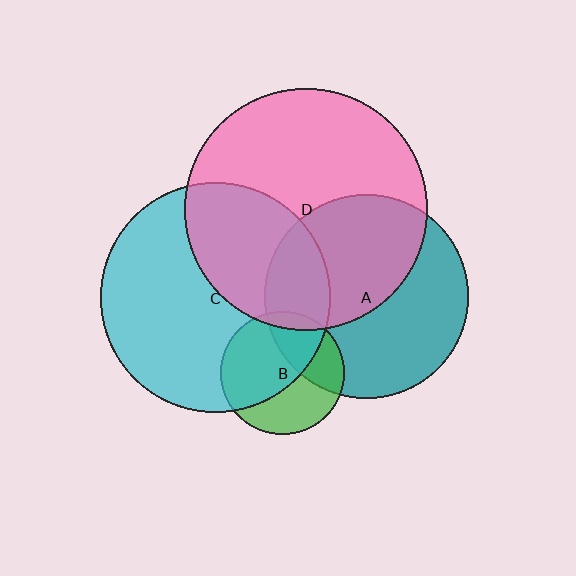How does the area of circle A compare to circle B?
Approximately 2.7 times.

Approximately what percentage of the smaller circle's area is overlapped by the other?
Approximately 60%.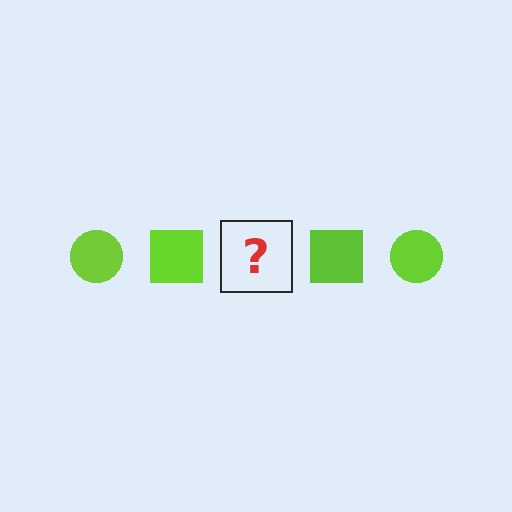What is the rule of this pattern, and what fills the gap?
The rule is that the pattern cycles through circle, square shapes in lime. The gap should be filled with a lime circle.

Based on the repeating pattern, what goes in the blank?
The blank should be a lime circle.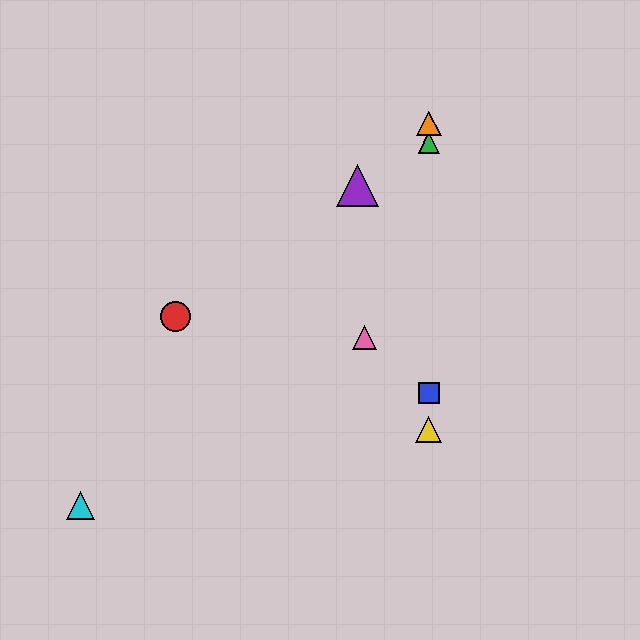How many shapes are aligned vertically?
4 shapes (the blue square, the green triangle, the yellow triangle, the orange triangle) are aligned vertically.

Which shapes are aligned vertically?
The blue square, the green triangle, the yellow triangle, the orange triangle are aligned vertically.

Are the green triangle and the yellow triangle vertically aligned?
Yes, both are at x≈429.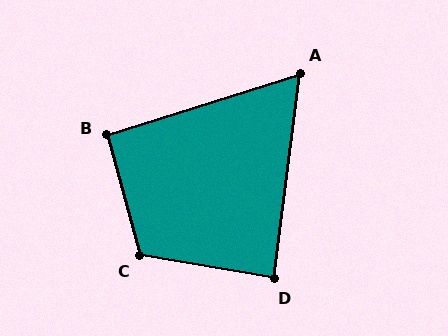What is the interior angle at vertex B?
Approximately 92 degrees (approximately right).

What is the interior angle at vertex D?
Approximately 88 degrees (approximately right).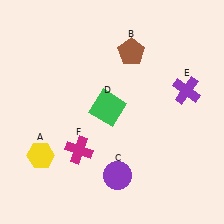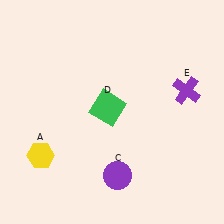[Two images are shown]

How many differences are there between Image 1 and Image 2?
There are 2 differences between the two images.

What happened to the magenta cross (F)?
The magenta cross (F) was removed in Image 2. It was in the bottom-left area of Image 1.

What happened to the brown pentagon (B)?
The brown pentagon (B) was removed in Image 2. It was in the top-right area of Image 1.